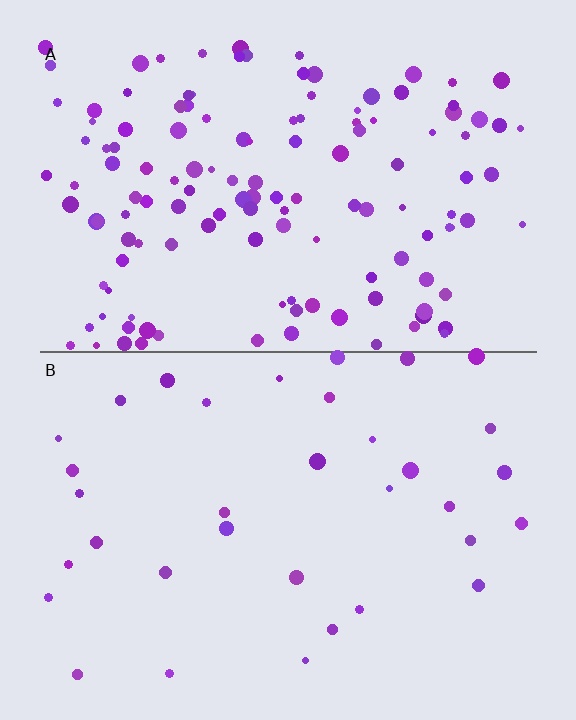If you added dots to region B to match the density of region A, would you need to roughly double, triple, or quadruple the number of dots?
Approximately quadruple.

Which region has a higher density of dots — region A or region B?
A (the top).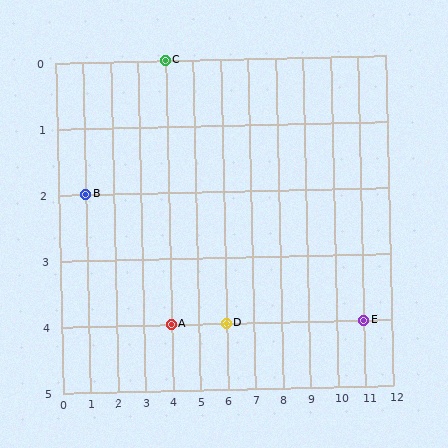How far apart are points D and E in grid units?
Points D and E are 5 columns apart.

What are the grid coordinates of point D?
Point D is at grid coordinates (6, 4).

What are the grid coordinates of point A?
Point A is at grid coordinates (4, 4).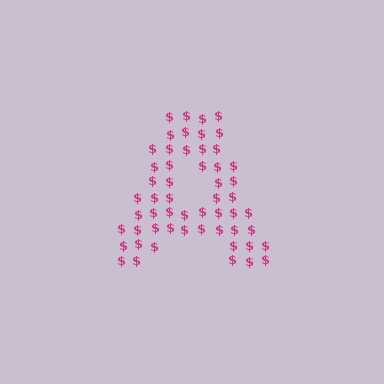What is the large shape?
The large shape is the letter A.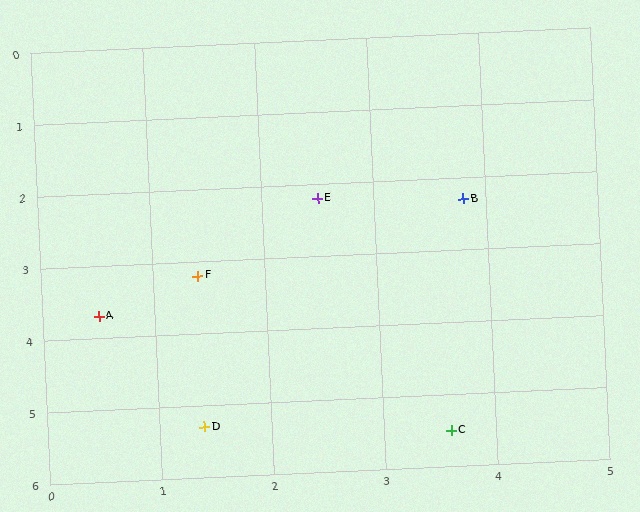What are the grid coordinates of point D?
Point D is at approximately (1.4, 5.3).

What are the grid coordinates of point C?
Point C is at approximately (3.6, 5.5).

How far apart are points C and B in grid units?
Points C and B are about 3.2 grid units apart.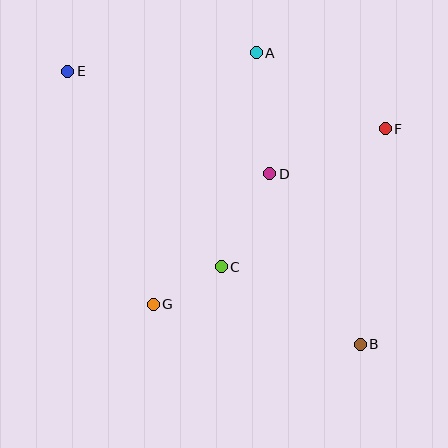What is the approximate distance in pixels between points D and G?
The distance between D and G is approximately 175 pixels.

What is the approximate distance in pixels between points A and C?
The distance between A and C is approximately 217 pixels.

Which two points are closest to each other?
Points C and G are closest to each other.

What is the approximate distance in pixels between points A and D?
The distance between A and D is approximately 122 pixels.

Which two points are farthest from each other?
Points B and E are farthest from each other.